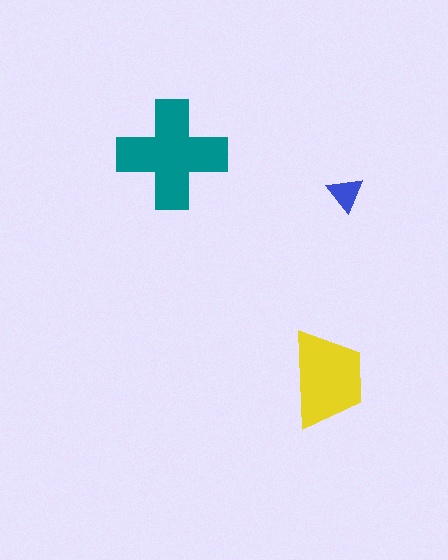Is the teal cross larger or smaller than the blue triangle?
Larger.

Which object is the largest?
The teal cross.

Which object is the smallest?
The blue triangle.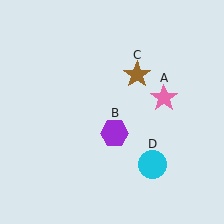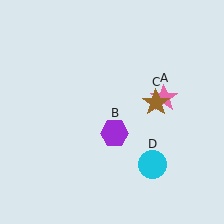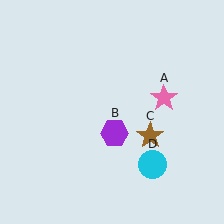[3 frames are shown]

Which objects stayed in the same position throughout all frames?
Pink star (object A) and purple hexagon (object B) and cyan circle (object D) remained stationary.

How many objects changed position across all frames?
1 object changed position: brown star (object C).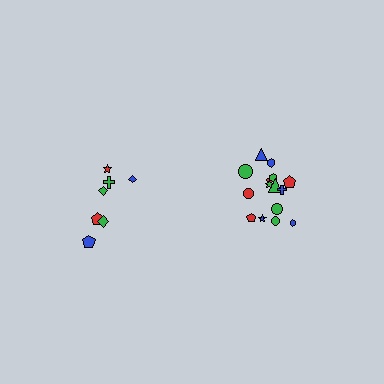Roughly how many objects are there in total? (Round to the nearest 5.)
Roughly 20 objects in total.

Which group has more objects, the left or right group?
The right group.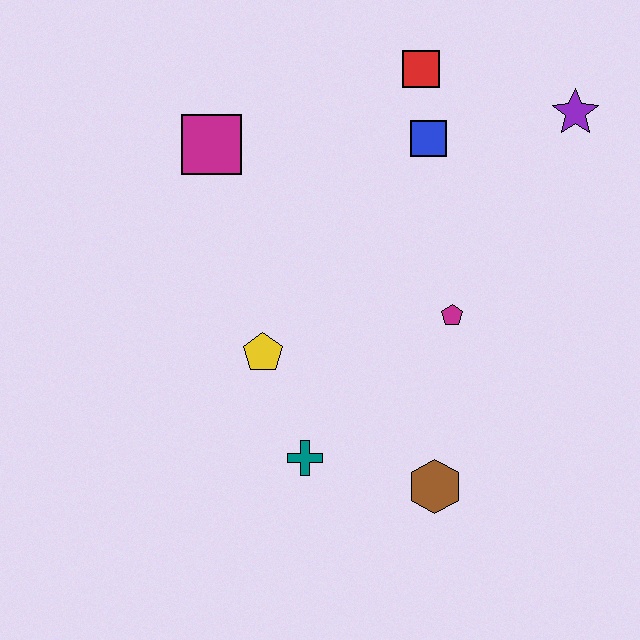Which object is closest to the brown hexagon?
The teal cross is closest to the brown hexagon.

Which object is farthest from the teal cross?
The purple star is farthest from the teal cross.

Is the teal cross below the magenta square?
Yes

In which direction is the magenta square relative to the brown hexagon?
The magenta square is above the brown hexagon.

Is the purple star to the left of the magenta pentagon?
No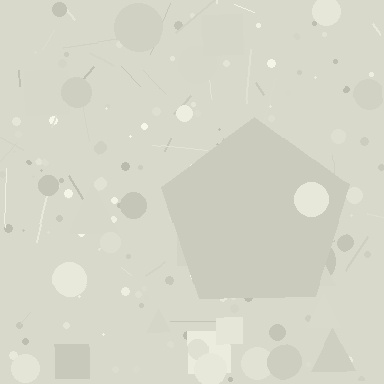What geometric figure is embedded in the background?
A pentagon is embedded in the background.